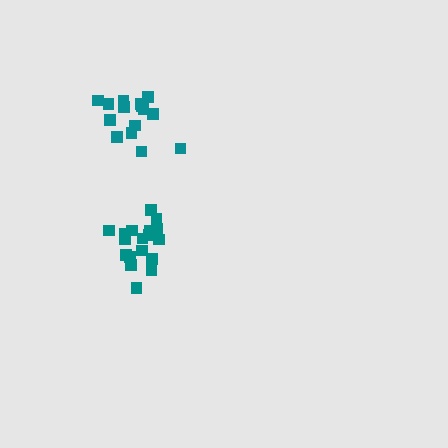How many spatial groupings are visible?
There are 2 spatial groupings.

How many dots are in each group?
Group 1: 15 dots, Group 2: 18 dots (33 total).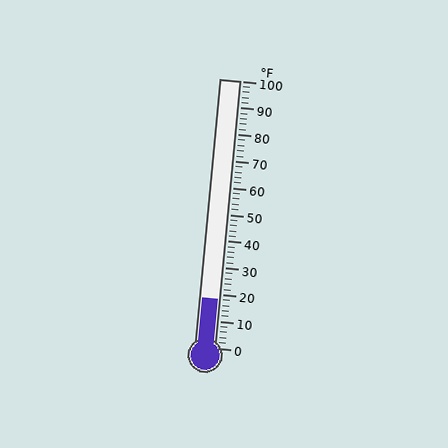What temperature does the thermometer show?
The thermometer shows approximately 18°F.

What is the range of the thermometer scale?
The thermometer scale ranges from 0°F to 100°F.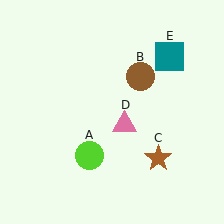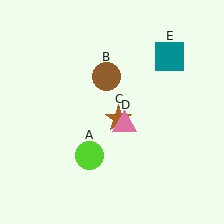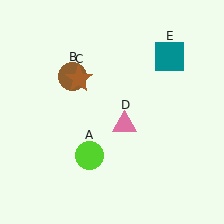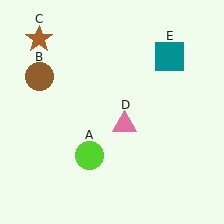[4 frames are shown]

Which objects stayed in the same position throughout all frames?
Lime circle (object A) and pink triangle (object D) and teal square (object E) remained stationary.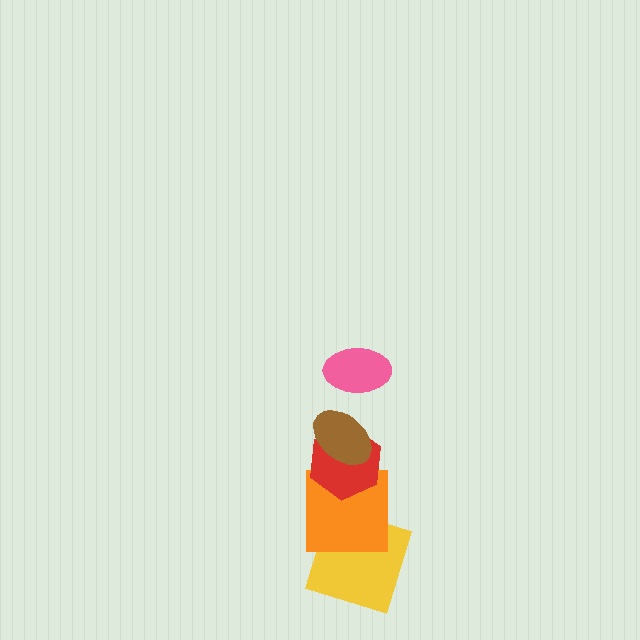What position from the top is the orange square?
The orange square is 4th from the top.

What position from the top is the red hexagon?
The red hexagon is 3rd from the top.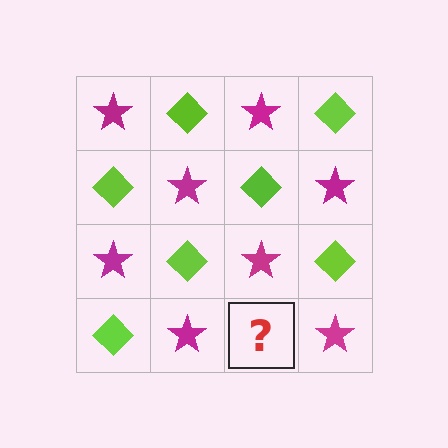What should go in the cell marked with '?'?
The missing cell should contain a lime diamond.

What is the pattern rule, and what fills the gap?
The rule is that it alternates magenta star and lime diamond in a checkerboard pattern. The gap should be filled with a lime diamond.